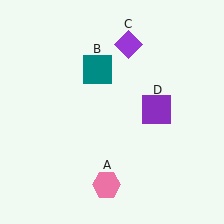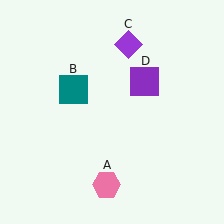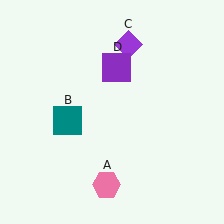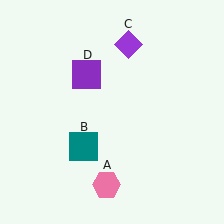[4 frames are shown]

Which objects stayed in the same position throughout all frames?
Pink hexagon (object A) and purple diamond (object C) remained stationary.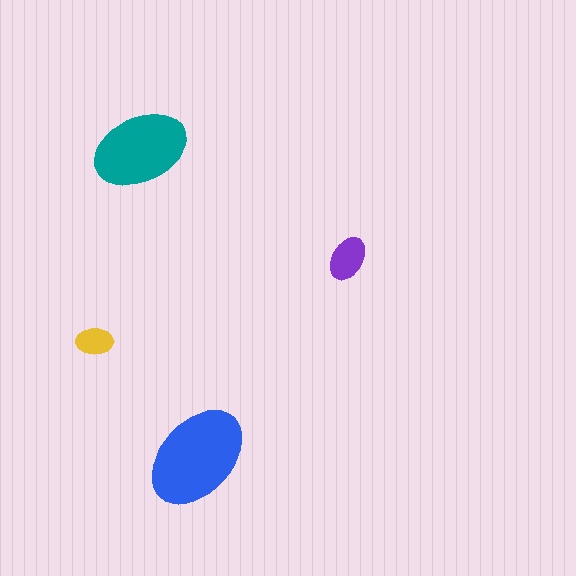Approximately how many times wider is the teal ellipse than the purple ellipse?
About 2 times wider.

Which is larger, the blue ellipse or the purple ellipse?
The blue one.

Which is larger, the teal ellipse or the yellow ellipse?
The teal one.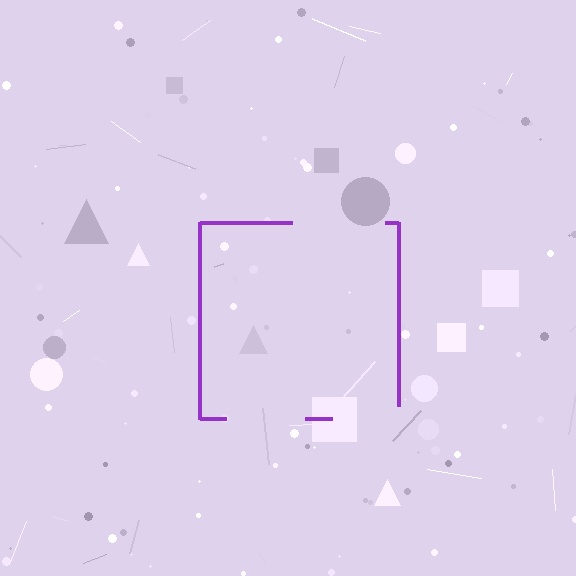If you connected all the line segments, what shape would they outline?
They would outline a square.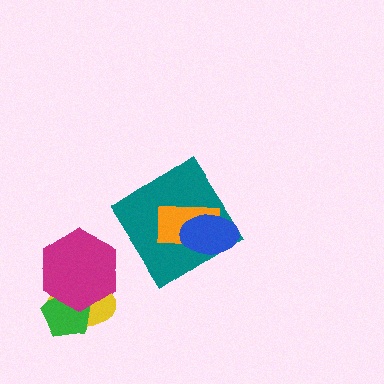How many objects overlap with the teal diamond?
2 objects overlap with the teal diamond.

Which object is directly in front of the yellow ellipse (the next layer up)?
The green pentagon is directly in front of the yellow ellipse.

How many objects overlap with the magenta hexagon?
2 objects overlap with the magenta hexagon.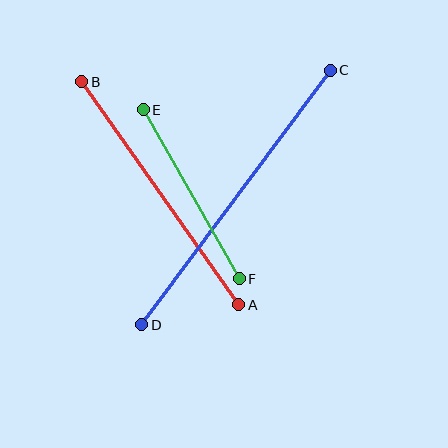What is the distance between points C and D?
The distance is approximately 317 pixels.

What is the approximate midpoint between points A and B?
The midpoint is at approximately (160, 193) pixels.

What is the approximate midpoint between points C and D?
The midpoint is at approximately (236, 198) pixels.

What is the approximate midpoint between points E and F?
The midpoint is at approximately (191, 194) pixels.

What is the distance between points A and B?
The distance is approximately 273 pixels.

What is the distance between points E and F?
The distance is approximately 195 pixels.